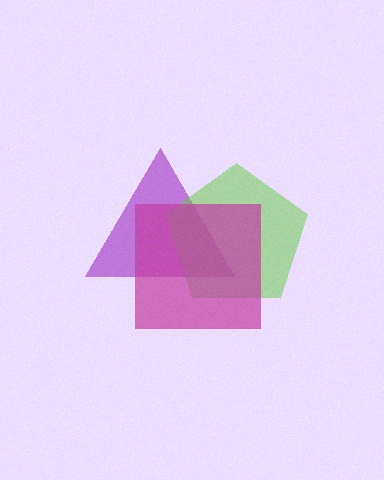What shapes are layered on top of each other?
The layered shapes are: a purple triangle, a lime pentagon, a magenta square.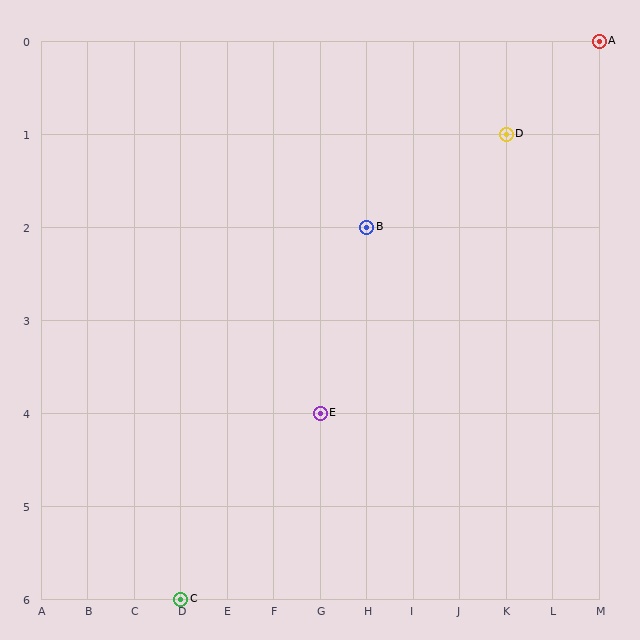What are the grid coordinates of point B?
Point B is at grid coordinates (H, 2).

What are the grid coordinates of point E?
Point E is at grid coordinates (G, 4).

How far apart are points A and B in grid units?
Points A and B are 5 columns and 2 rows apart (about 5.4 grid units diagonally).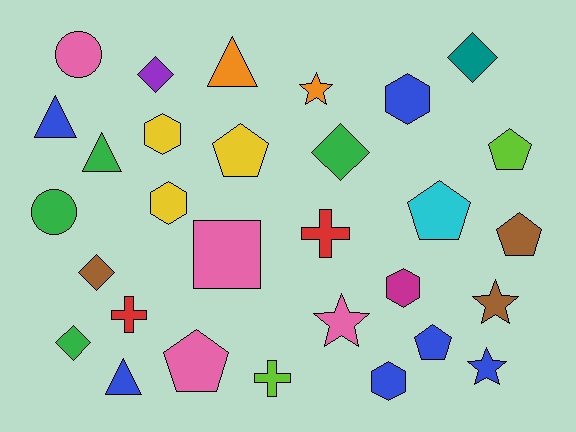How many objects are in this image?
There are 30 objects.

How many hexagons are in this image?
There are 5 hexagons.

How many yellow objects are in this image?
There are 3 yellow objects.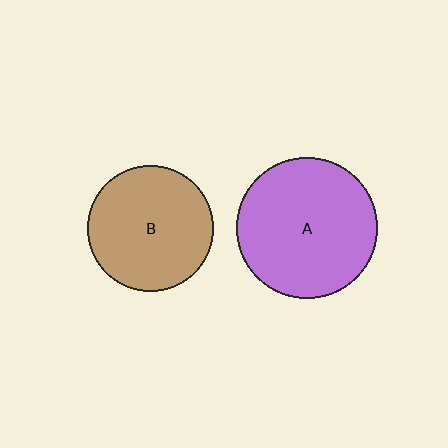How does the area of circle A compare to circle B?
Approximately 1.2 times.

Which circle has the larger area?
Circle A (purple).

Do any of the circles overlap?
No, none of the circles overlap.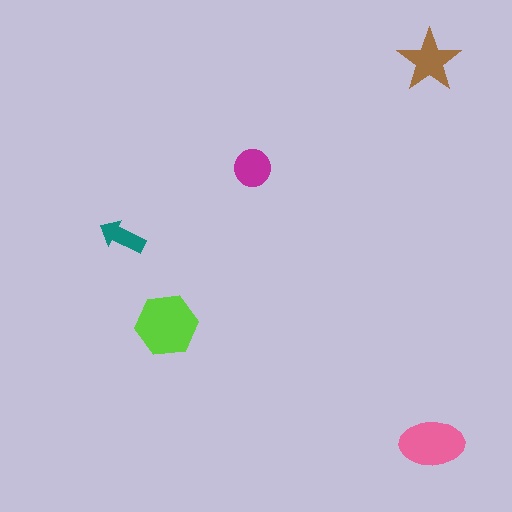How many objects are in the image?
There are 5 objects in the image.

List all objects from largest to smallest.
The lime hexagon, the pink ellipse, the brown star, the magenta circle, the teal arrow.